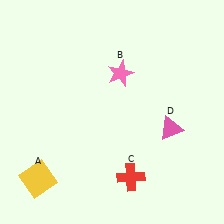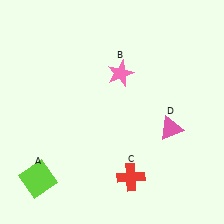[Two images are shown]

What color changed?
The square (A) changed from yellow in Image 1 to lime in Image 2.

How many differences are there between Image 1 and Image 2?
There is 1 difference between the two images.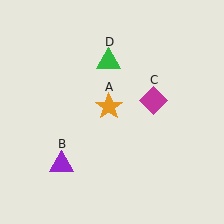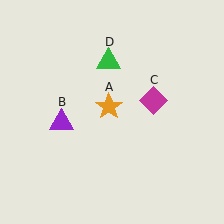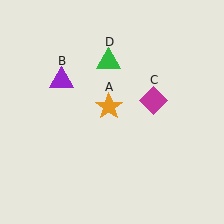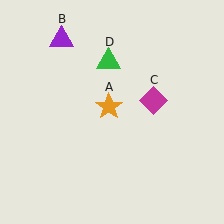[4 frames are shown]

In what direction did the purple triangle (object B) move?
The purple triangle (object B) moved up.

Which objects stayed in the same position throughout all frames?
Orange star (object A) and magenta diamond (object C) and green triangle (object D) remained stationary.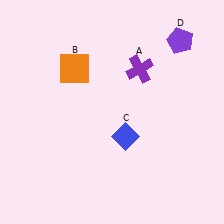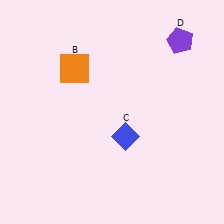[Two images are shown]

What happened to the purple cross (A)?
The purple cross (A) was removed in Image 2. It was in the top-right area of Image 1.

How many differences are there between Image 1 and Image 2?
There is 1 difference between the two images.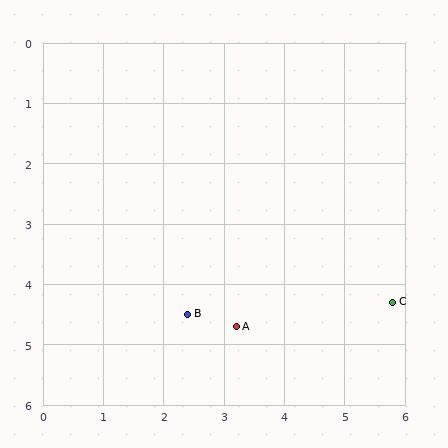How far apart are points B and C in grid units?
Points B and C are about 3.4 grid units apart.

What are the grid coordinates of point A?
Point A is at approximately (3.2, 4.7).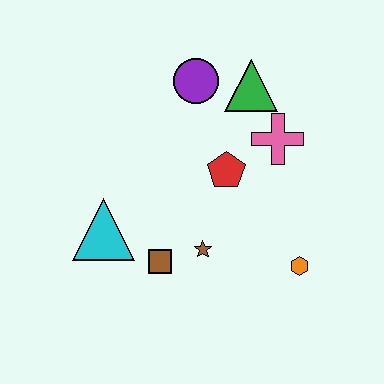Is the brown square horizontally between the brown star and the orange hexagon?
No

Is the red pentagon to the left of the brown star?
No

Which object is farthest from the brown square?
The green triangle is farthest from the brown square.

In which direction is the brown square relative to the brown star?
The brown square is to the left of the brown star.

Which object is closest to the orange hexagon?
The brown star is closest to the orange hexagon.